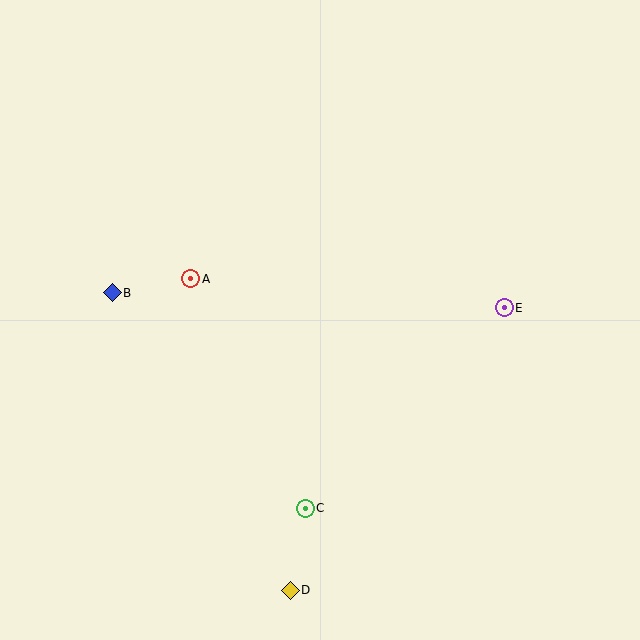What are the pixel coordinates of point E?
Point E is at (504, 308).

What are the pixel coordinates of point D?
Point D is at (290, 590).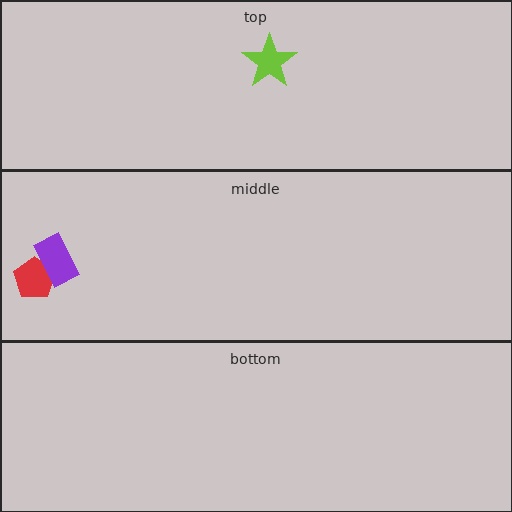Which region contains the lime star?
The top region.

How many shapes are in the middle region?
2.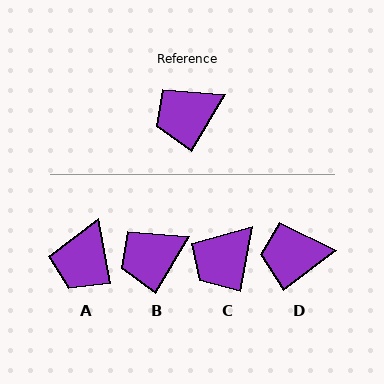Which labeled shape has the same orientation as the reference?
B.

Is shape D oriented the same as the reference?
No, it is off by about 22 degrees.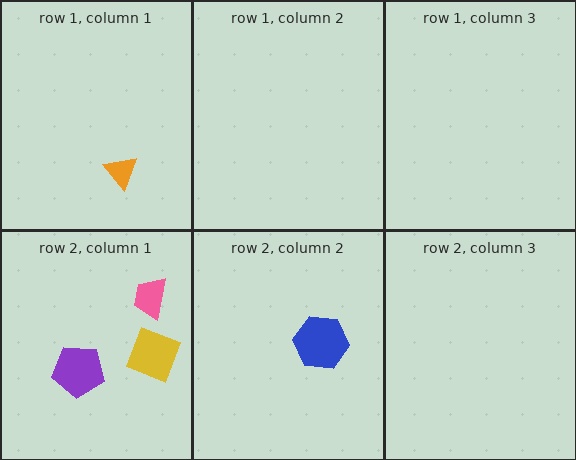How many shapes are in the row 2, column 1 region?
3.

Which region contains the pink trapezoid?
The row 2, column 1 region.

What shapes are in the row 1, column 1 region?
The orange triangle.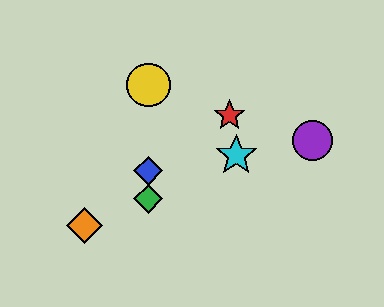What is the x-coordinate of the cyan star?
The cyan star is at x≈236.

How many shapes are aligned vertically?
3 shapes (the blue diamond, the green diamond, the yellow circle) are aligned vertically.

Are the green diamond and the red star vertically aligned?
No, the green diamond is at x≈148 and the red star is at x≈229.